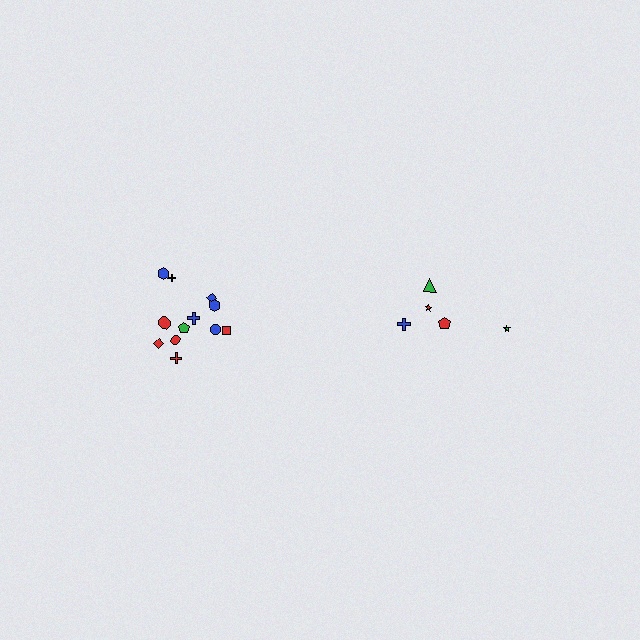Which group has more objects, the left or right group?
The left group.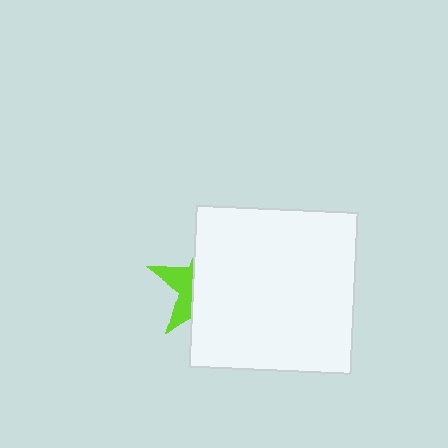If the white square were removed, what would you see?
You would see the complete lime star.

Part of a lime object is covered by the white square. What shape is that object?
It is a star.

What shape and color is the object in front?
The object in front is a white square.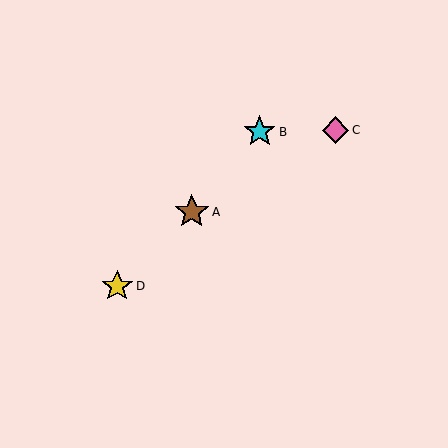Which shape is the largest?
The brown star (labeled A) is the largest.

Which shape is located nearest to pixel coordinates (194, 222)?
The brown star (labeled A) at (192, 212) is nearest to that location.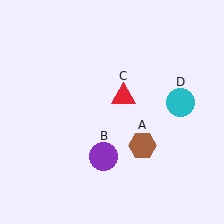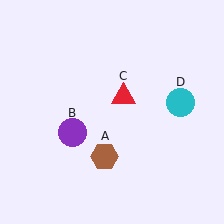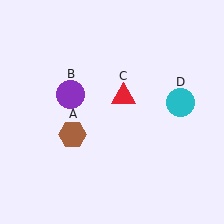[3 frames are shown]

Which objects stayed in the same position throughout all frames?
Red triangle (object C) and cyan circle (object D) remained stationary.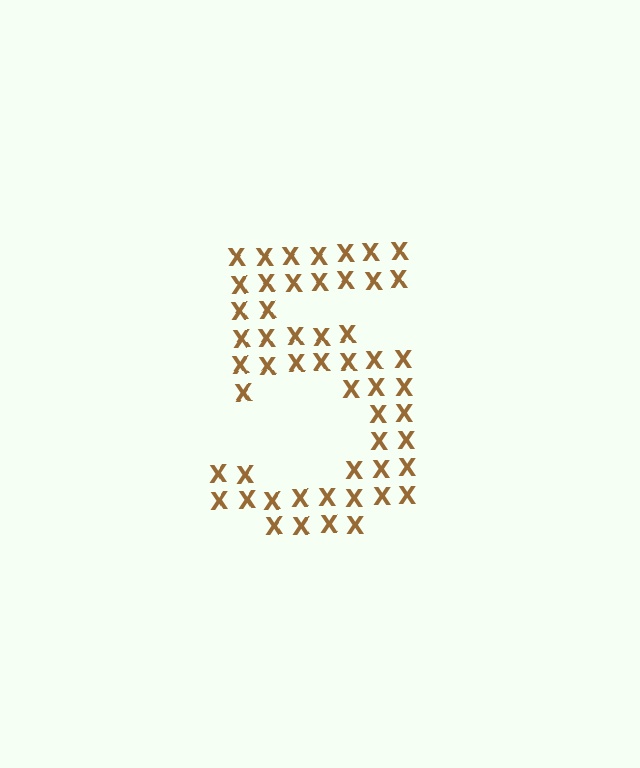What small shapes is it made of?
It is made of small letter X's.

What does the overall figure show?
The overall figure shows the digit 5.